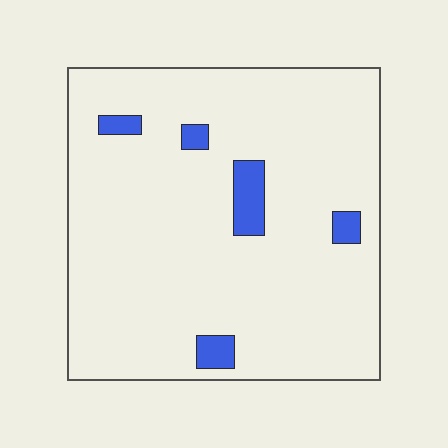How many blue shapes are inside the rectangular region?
5.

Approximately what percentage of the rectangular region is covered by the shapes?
Approximately 5%.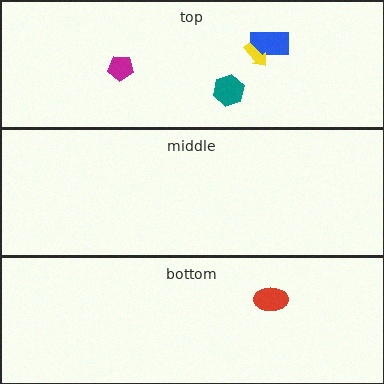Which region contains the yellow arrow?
The top region.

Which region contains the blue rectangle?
The top region.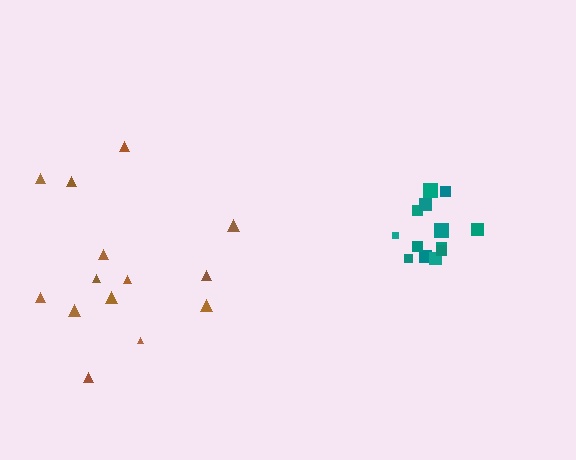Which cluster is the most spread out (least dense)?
Brown.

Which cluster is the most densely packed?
Teal.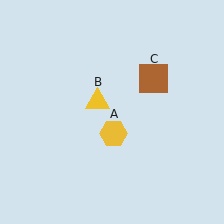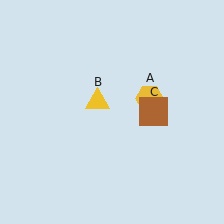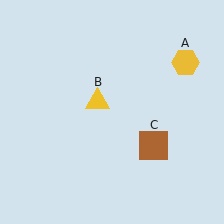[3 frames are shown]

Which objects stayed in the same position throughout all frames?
Yellow triangle (object B) remained stationary.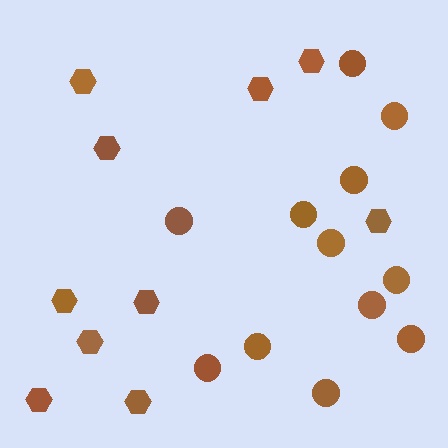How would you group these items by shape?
There are 2 groups: one group of circles (12) and one group of hexagons (10).